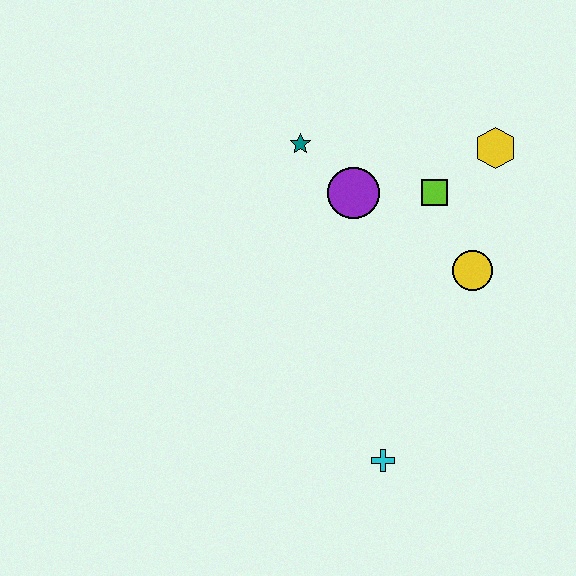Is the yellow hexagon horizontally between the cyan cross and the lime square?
No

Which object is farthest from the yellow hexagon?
The cyan cross is farthest from the yellow hexagon.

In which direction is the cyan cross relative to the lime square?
The cyan cross is below the lime square.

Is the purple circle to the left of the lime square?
Yes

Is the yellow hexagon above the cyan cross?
Yes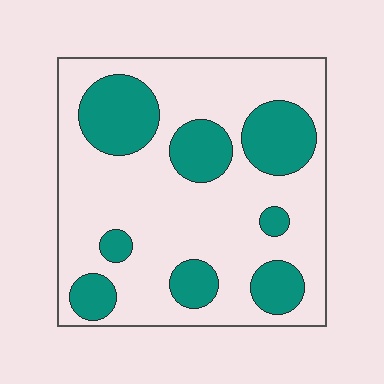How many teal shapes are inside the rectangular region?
8.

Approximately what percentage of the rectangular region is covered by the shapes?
Approximately 30%.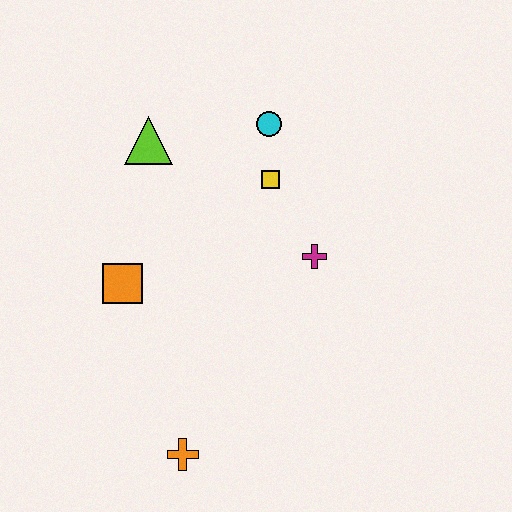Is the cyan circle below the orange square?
No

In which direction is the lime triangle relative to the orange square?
The lime triangle is above the orange square.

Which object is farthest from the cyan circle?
The orange cross is farthest from the cyan circle.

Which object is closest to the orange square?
The lime triangle is closest to the orange square.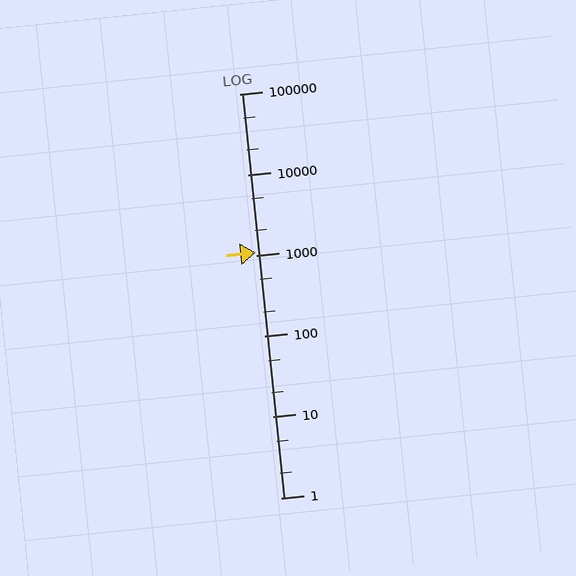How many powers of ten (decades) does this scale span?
The scale spans 5 decades, from 1 to 100000.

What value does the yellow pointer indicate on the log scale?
The pointer indicates approximately 1100.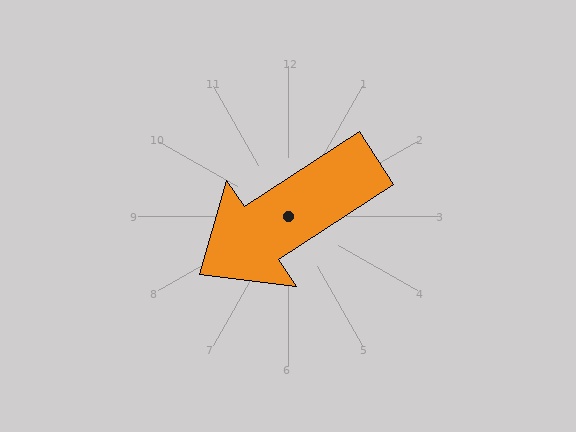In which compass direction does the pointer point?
Southwest.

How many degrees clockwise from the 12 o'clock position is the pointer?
Approximately 237 degrees.